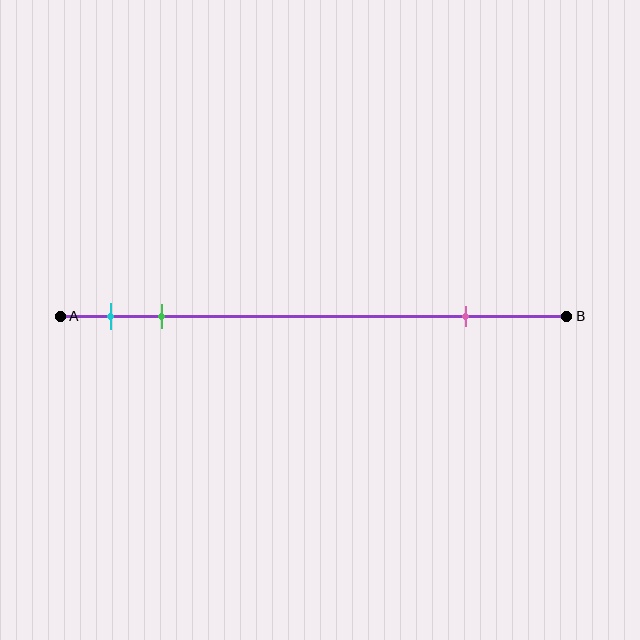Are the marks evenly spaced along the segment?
No, the marks are not evenly spaced.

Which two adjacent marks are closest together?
The cyan and green marks are the closest adjacent pair.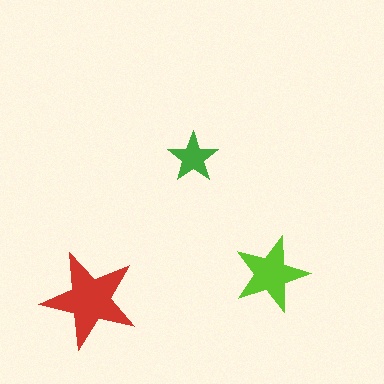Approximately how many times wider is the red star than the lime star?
About 1.5 times wider.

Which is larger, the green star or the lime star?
The lime one.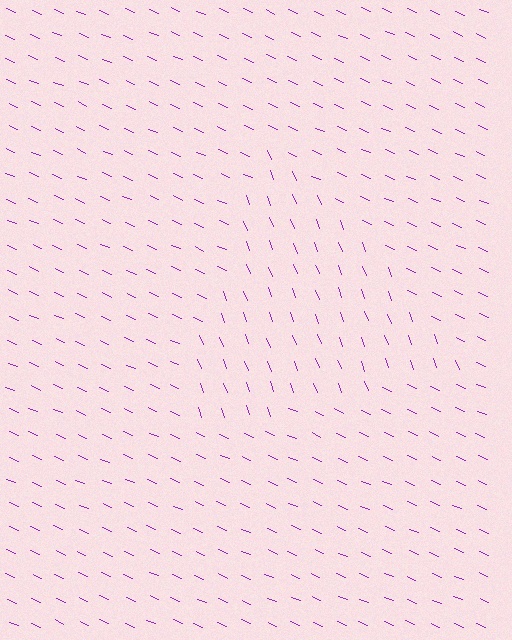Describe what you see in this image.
The image is filled with small purple line segments. A triangle region in the image has lines oriented differently from the surrounding lines, creating a visible texture boundary.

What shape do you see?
I see a triangle.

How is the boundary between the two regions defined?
The boundary is defined purely by a change in line orientation (approximately 45 degrees difference). All lines are the same color and thickness.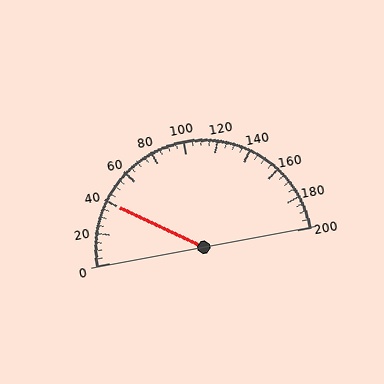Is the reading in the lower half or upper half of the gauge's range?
The reading is in the lower half of the range (0 to 200).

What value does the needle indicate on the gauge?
The needle indicates approximately 40.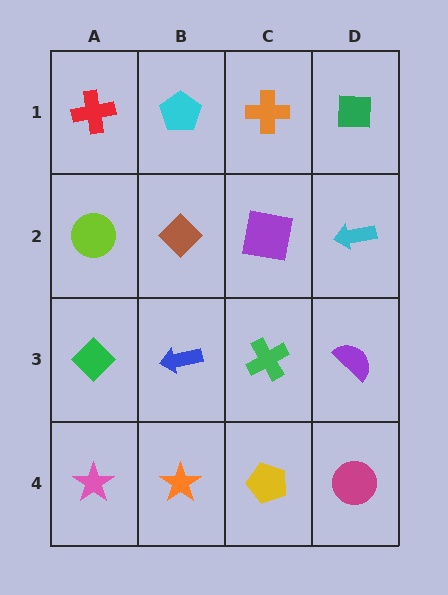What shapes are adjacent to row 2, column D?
A green square (row 1, column D), a purple semicircle (row 3, column D), a purple square (row 2, column C).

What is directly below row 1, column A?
A lime circle.